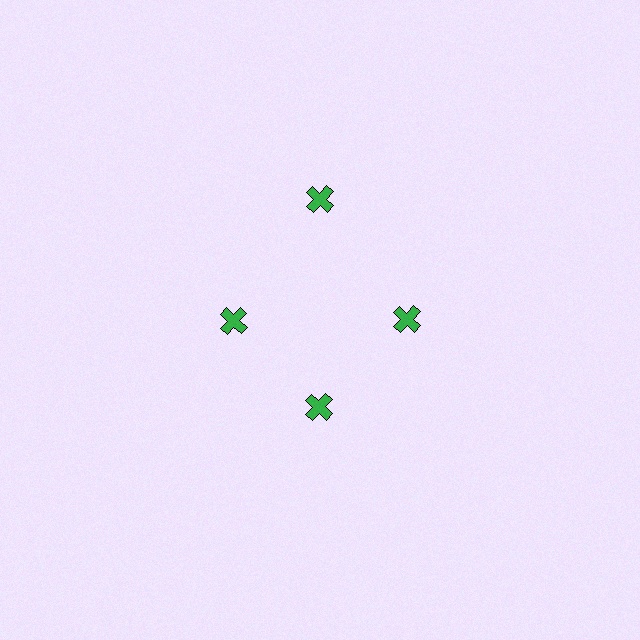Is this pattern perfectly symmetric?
No. The 4 green crosses are arranged in a ring, but one element near the 12 o'clock position is pushed outward from the center, breaking the 4-fold rotational symmetry.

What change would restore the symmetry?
The symmetry would be restored by moving it inward, back onto the ring so that all 4 crosses sit at equal angles and equal distance from the center.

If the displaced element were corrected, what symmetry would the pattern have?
It would have 4-fold rotational symmetry — the pattern would map onto itself every 90 degrees.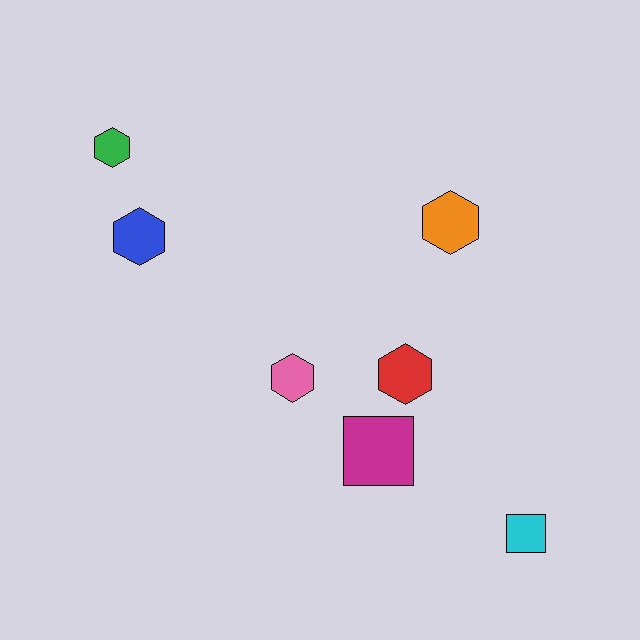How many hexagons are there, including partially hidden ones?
There are 5 hexagons.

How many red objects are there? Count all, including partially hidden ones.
There is 1 red object.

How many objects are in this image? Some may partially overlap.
There are 7 objects.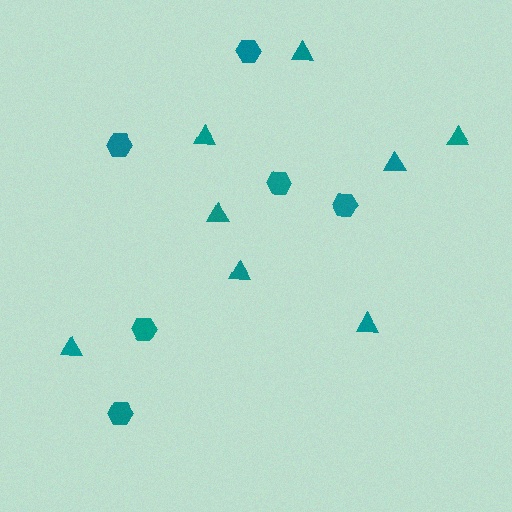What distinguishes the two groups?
There are 2 groups: one group of triangles (8) and one group of hexagons (6).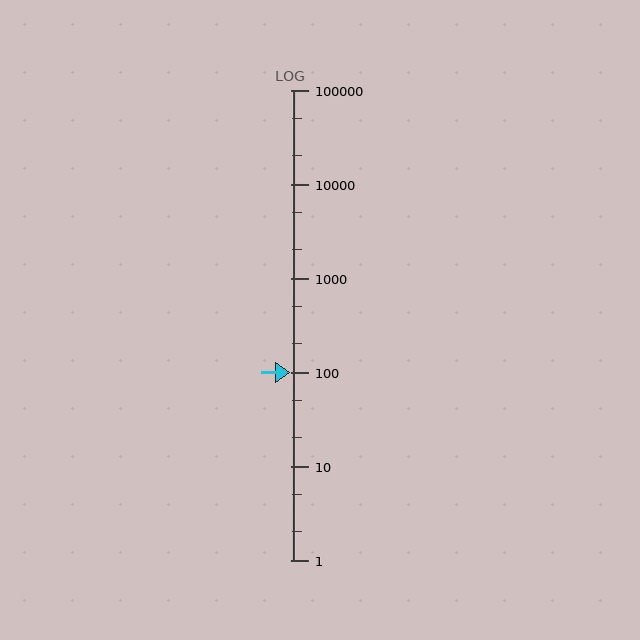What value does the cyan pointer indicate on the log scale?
The pointer indicates approximately 100.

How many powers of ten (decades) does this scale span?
The scale spans 5 decades, from 1 to 100000.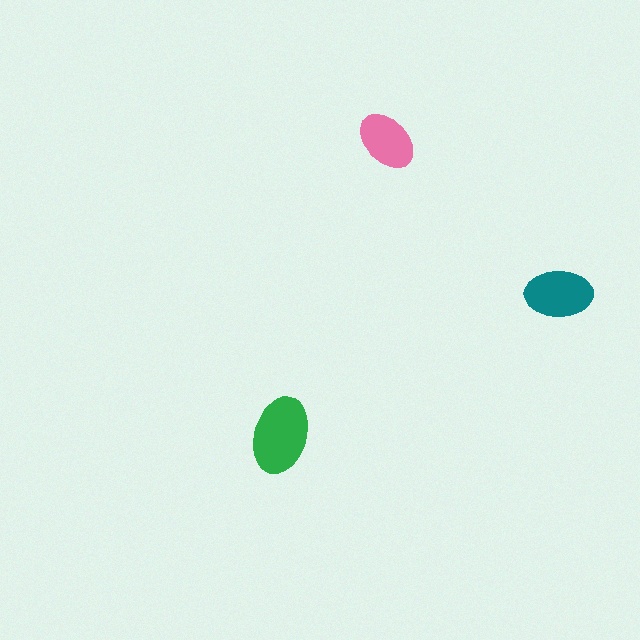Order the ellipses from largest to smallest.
the green one, the teal one, the pink one.